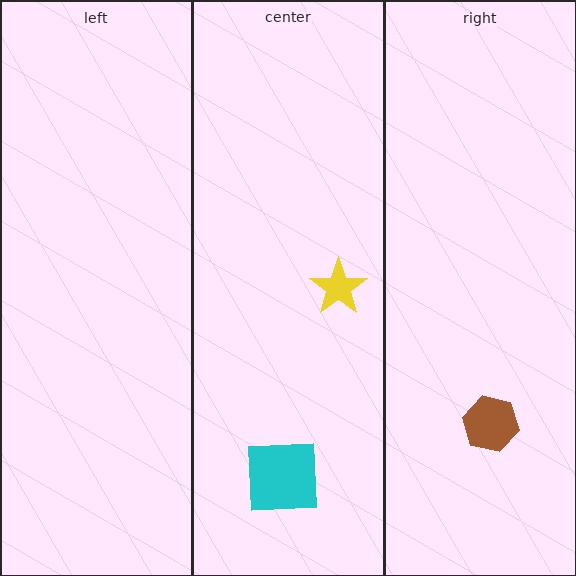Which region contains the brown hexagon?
The right region.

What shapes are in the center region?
The yellow star, the cyan square.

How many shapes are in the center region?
2.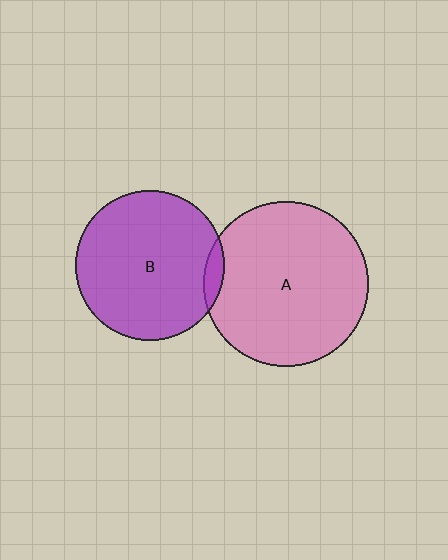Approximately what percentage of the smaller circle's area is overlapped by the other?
Approximately 5%.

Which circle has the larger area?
Circle A (pink).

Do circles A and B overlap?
Yes.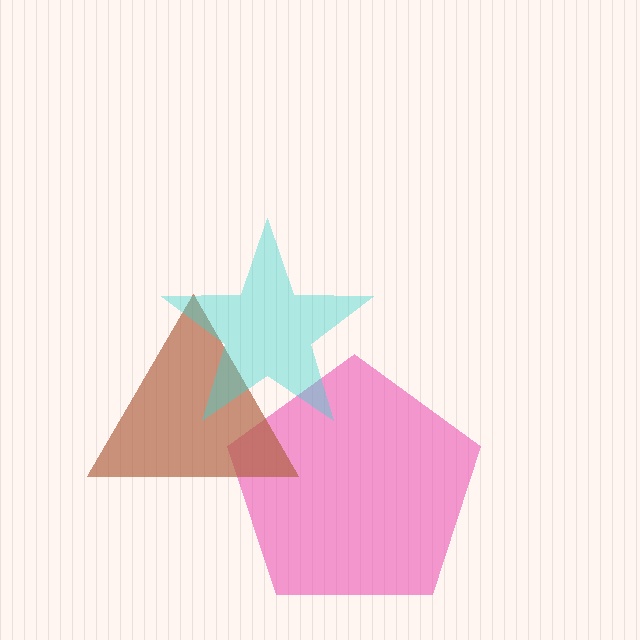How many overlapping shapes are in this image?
There are 3 overlapping shapes in the image.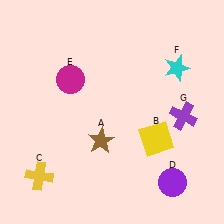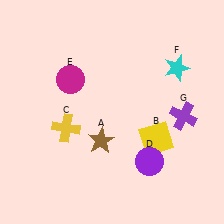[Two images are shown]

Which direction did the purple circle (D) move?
The purple circle (D) moved left.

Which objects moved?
The objects that moved are: the yellow cross (C), the purple circle (D).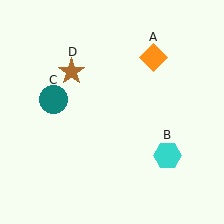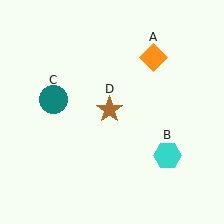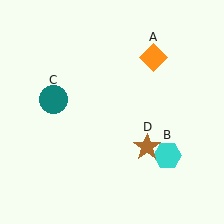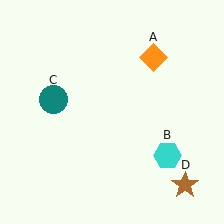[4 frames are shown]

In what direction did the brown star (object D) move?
The brown star (object D) moved down and to the right.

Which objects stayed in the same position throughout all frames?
Orange diamond (object A) and cyan hexagon (object B) and teal circle (object C) remained stationary.